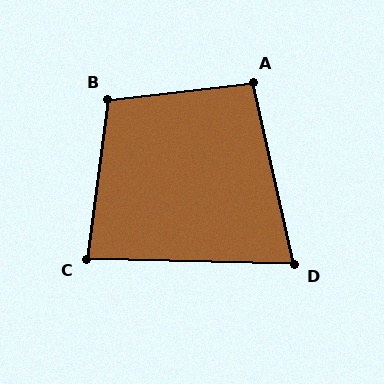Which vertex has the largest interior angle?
B, at approximately 104 degrees.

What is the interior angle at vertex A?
Approximately 96 degrees (obtuse).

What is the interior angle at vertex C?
Approximately 84 degrees (acute).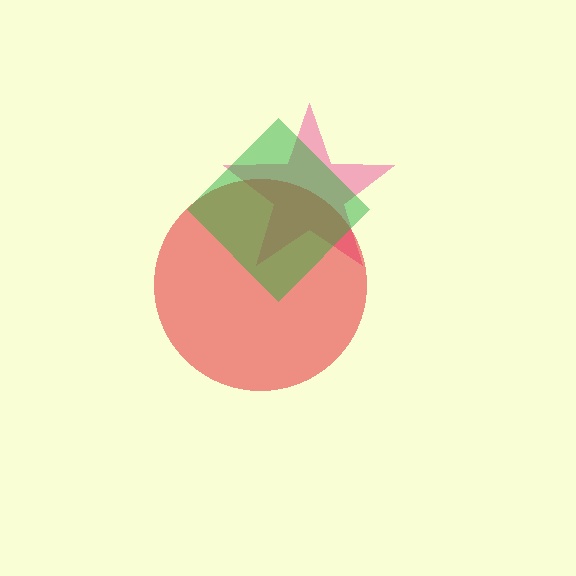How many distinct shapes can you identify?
There are 3 distinct shapes: a pink star, a red circle, a green diamond.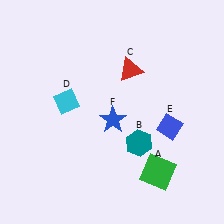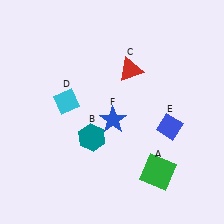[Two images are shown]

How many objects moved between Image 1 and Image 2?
1 object moved between the two images.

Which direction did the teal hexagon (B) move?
The teal hexagon (B) moved left.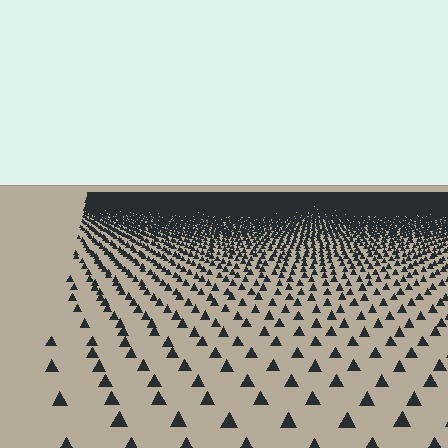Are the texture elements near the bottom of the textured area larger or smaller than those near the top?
Larger. Near the bottom, elements are closer to the viewer and appear at a bigger on-screen size.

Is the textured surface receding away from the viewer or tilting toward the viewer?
The surface is receding away from the viewer. Texture elements get smaller and denser toward the top.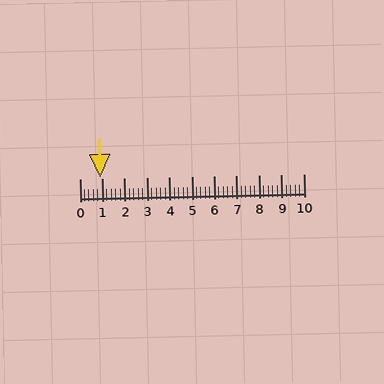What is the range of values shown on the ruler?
The ruler shows values from 0 to 10.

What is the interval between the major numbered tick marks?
The major tick marks are spaced 1 units apart.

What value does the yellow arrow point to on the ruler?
The yellow arrow points to approximately 0.9.